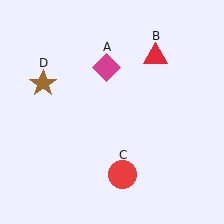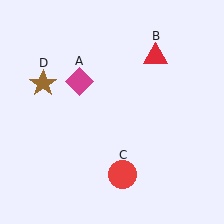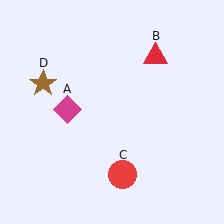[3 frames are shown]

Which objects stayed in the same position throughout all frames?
Red triangle (object B) and red circle (object C) and brown star (object D) remained stationary.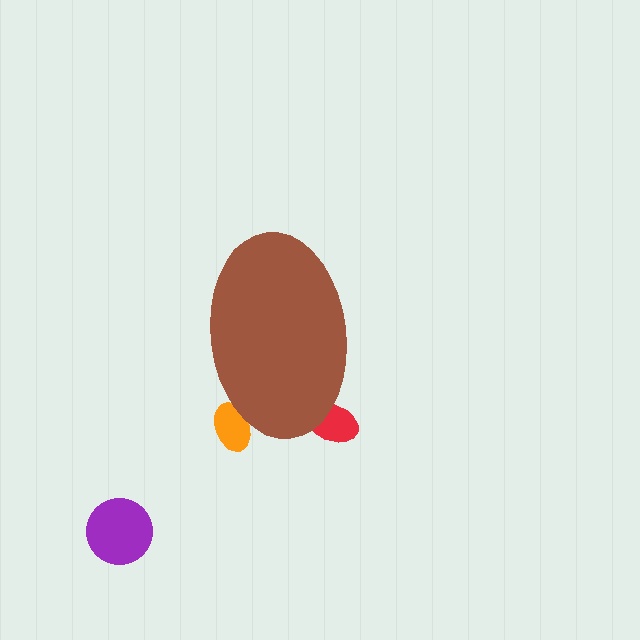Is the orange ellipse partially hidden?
Yes, the orange ellipse is partially hidden behind the brown ellipse.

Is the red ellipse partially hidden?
Yes, the red ellipse is partially hidden behind the brown ellipse.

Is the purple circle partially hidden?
No, the purple circle is fully visible.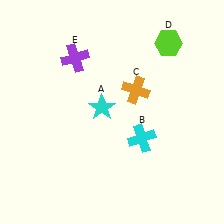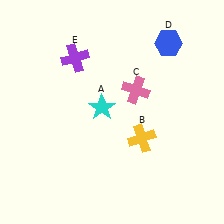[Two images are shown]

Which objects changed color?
B changed from cyan to yellow. C changed from orange to pink. D changed from lime to blue.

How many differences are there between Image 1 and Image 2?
There are 3 differences between the two images.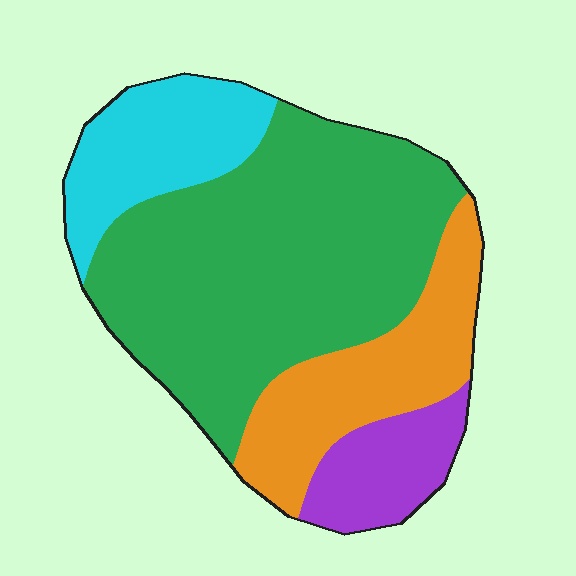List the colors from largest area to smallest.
From largest to smallest: green, orange, cyan, purple.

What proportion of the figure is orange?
Orange takes up about one fifth (1/5) of the figure.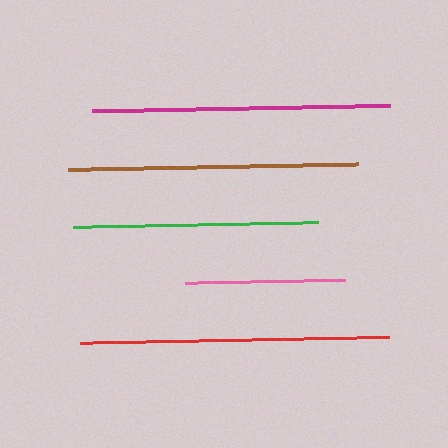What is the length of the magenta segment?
The magenta segment is approximately 297 pixels long.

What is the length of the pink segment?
The pink segment is approximately 161 pixels long.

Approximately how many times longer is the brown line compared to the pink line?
The brown line is approximately 1.8 times the length of the pink line.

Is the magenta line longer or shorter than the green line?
The magenta line is longer than the green line.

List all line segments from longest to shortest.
From longest to shortest: red, magenta, brown, green, pink.